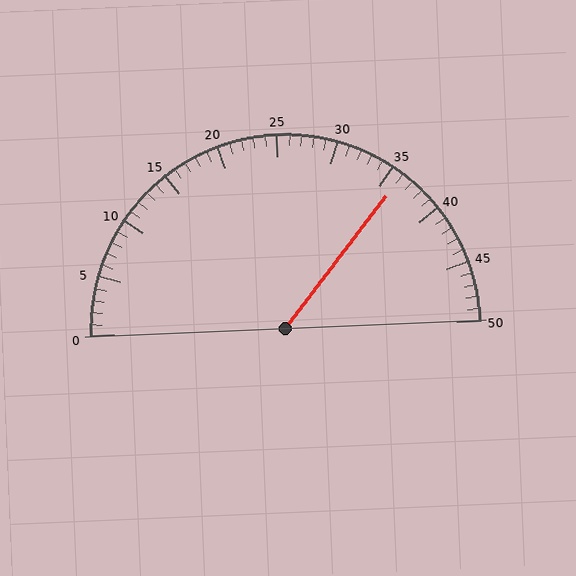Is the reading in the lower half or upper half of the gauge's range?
The reading is in the upper half of the range (0 to 50).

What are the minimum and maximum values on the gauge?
The gauge ranges from 0 to 50.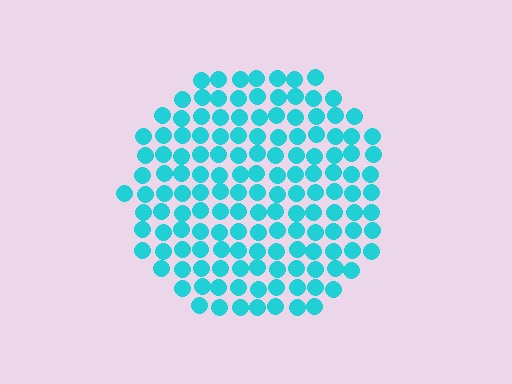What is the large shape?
The large shape is a circle.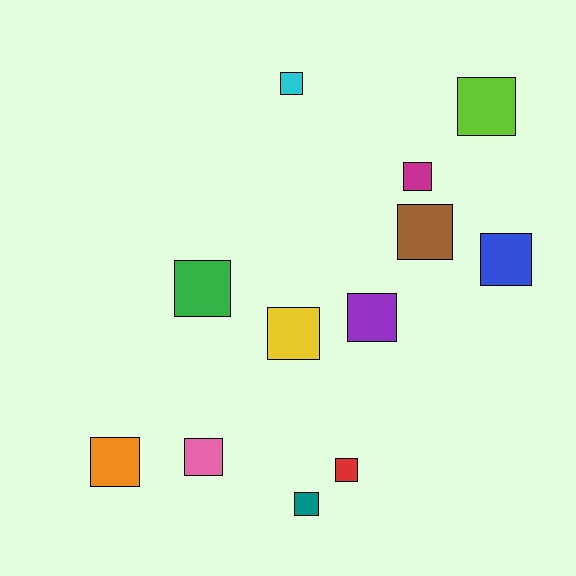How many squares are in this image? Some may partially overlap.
There are 12 squares.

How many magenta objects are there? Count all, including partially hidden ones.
There is 1 magenta object.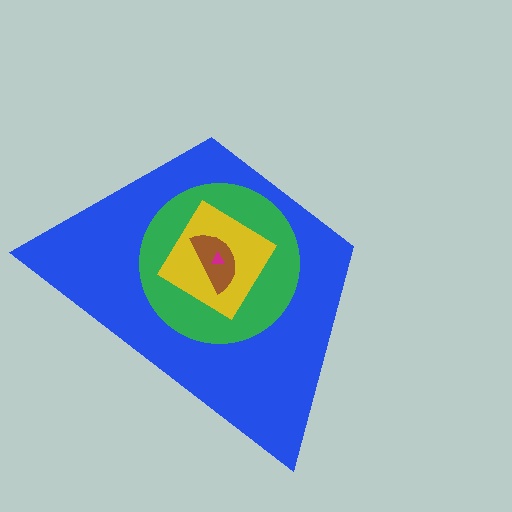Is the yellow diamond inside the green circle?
Yes.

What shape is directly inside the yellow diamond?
The brown semicircle.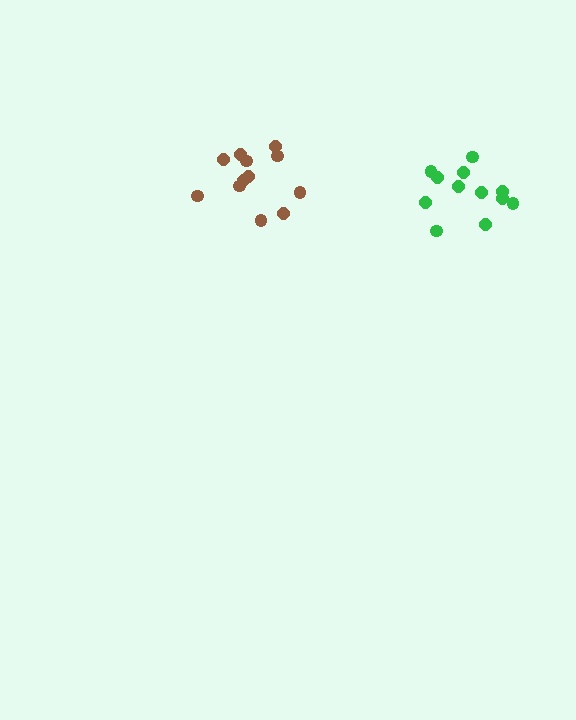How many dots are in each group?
Group 1: 12 dots, Group 2: 12 dots (24 total).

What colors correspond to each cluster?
The clusters are colored: brown, green.